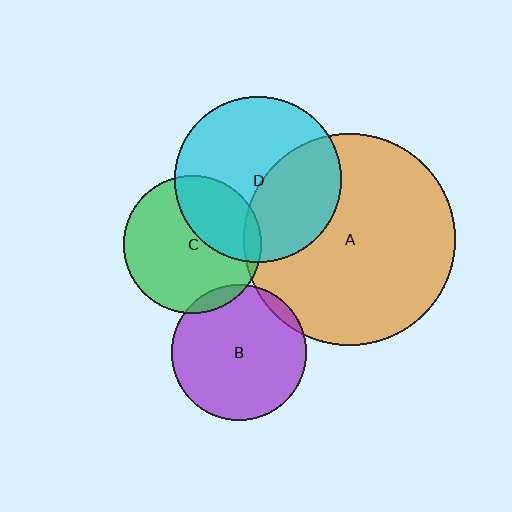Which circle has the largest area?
Circle A (orange).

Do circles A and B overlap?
Yes.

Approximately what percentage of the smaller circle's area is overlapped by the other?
Approximately 5%.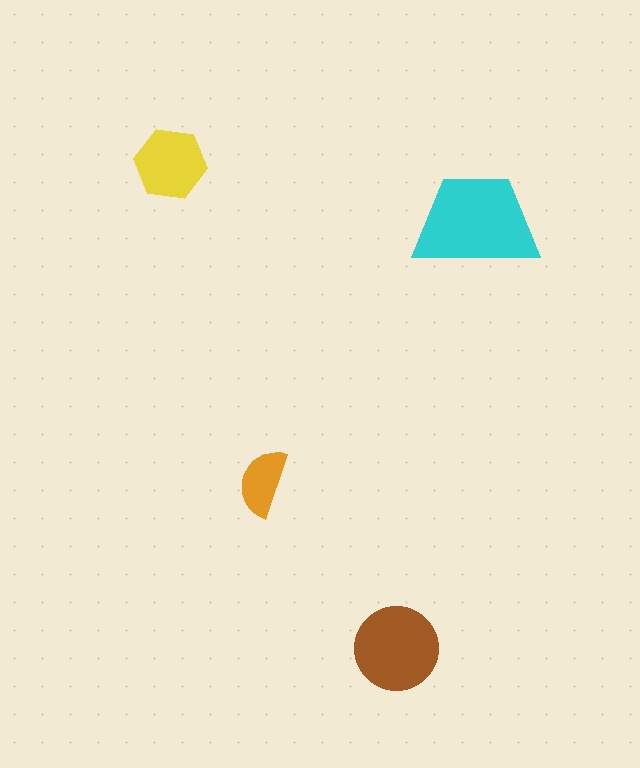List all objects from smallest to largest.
The orange semicircle, the yellow hexagon, the brown circle, the cyan trapezoid.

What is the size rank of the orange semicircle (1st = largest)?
4th.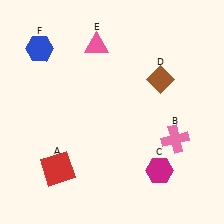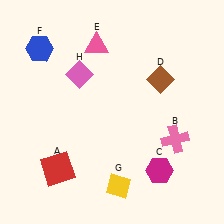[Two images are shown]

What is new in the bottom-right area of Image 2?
A yellow diamond (G) was added in the bottom-right area of Image 2.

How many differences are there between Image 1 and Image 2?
There are 2 differences between the two images.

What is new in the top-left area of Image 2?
A pink diamond (H) was added in the top-left area of Image 2.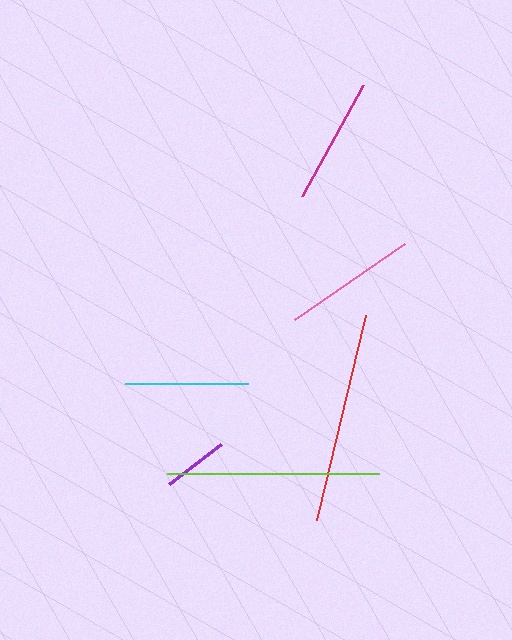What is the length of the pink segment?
The pink segment is approximately 134 pixels long.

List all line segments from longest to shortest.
From longest to shortest: lime, red, pink, magenta, cyan, purple.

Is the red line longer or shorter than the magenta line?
The red line is longer than the magenta line.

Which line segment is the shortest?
The purple line is the shortest at approximately 65 pixels.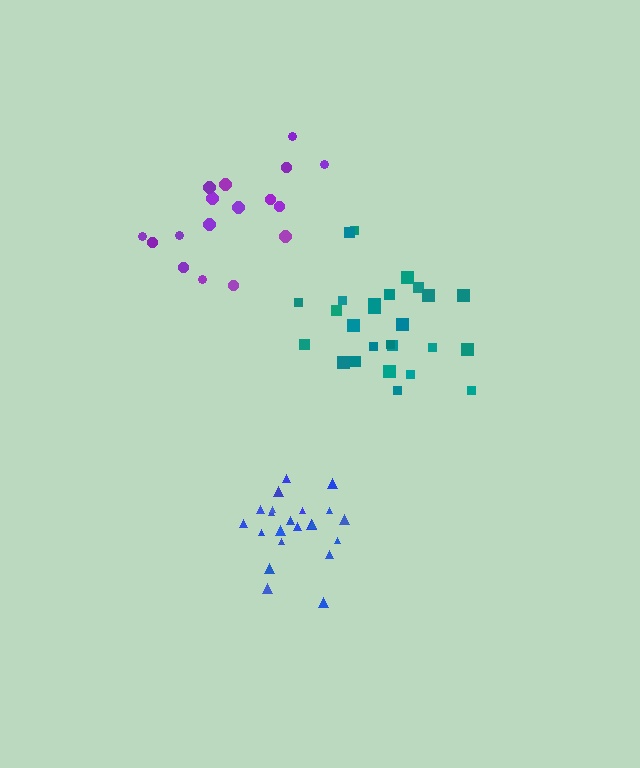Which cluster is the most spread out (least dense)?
Purple.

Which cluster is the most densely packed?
Blue.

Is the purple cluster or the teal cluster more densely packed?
Teal.